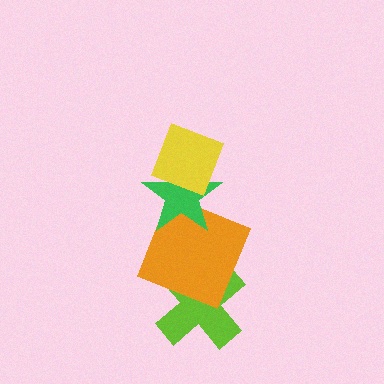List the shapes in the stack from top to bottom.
From top to bottom: the yellow diamond, the green star, the orange square, the lime cross.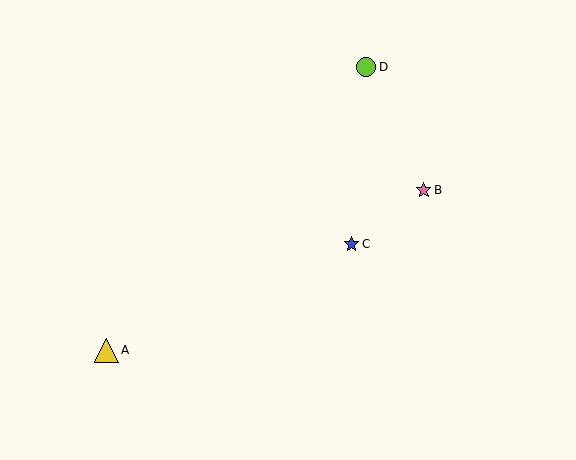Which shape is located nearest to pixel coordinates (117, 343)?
The yellow triangle (labeled A) at (106, 350) is nearest to that location.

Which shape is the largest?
The yellow triangle (labeled A) is the largest.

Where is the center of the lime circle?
The center of the lime circle is at (366, 67).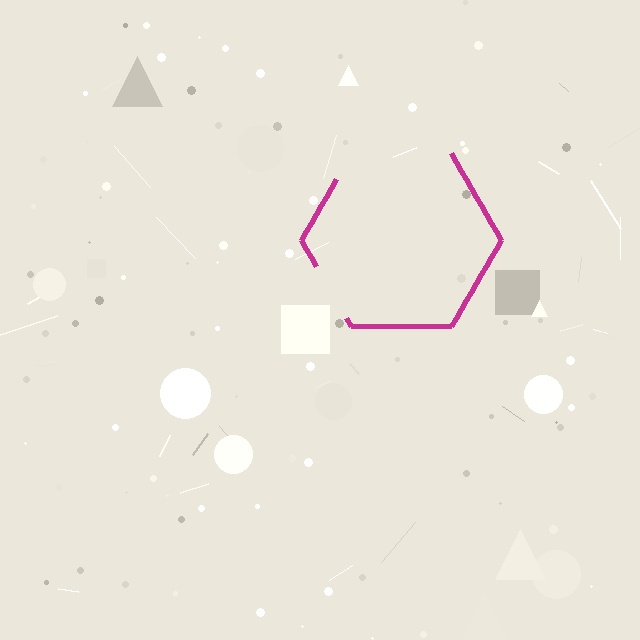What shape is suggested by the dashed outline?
The dashed outline suggests a hexagon.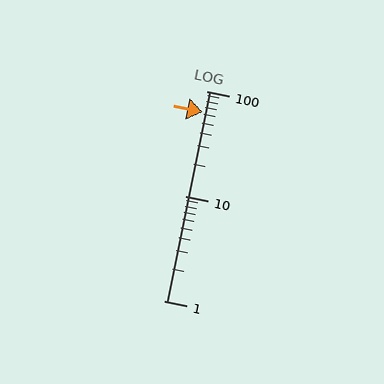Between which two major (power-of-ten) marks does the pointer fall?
The pointer is between 10 and 100.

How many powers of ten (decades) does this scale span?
The scale spans 2 decades, from 1 to 100.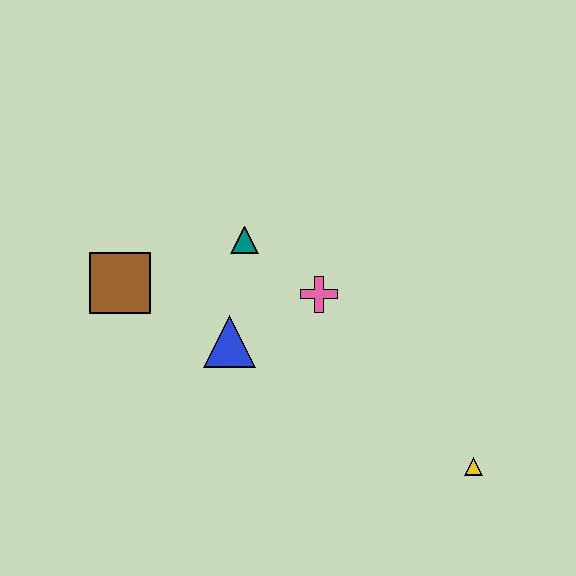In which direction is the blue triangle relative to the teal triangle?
The blue triangle is below the teal triangle.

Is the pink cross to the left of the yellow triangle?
Yes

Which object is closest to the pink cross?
The teal triangle is closest to the pink cross.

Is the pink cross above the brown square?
No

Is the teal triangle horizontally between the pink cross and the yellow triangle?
No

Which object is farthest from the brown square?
The yellow triangle is farthest from the brown square.